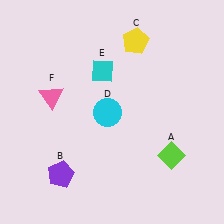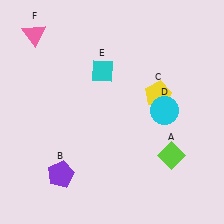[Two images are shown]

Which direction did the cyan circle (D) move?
The cyan circle (D) moved right.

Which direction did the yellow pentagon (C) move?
The yellow pentagon (C) moved down.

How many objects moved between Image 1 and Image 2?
3 objects moved between the two images.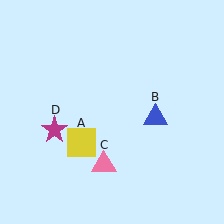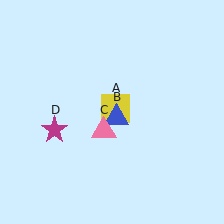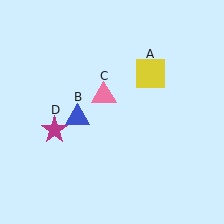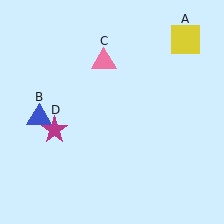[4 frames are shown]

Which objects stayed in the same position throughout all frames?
Magenta star (object D) remained stationary.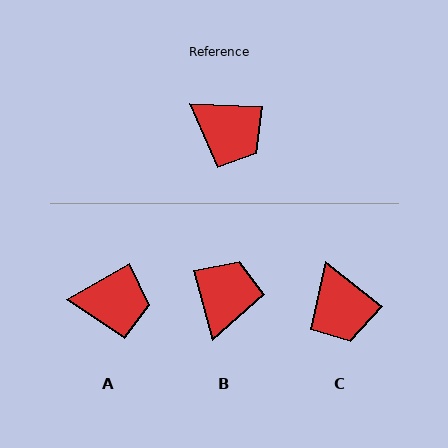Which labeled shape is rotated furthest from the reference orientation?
B, about 108 degrees away.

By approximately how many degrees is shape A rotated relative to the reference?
Approximately 33 degrees counter-clockwise.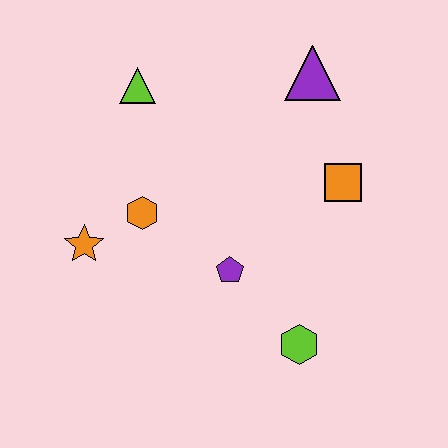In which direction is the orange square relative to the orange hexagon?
The orange square is to the right of the orange hexagon.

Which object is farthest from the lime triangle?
The lime hexagon is farthest from the lime triangle.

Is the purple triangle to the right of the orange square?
No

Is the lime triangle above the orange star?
Yes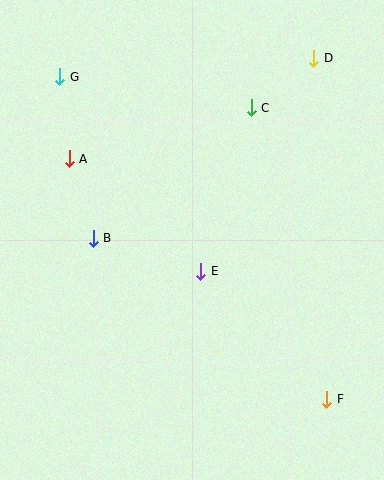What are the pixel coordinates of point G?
Point G is at (60, 77).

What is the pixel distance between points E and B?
The distance between E and B is 112 pixels.